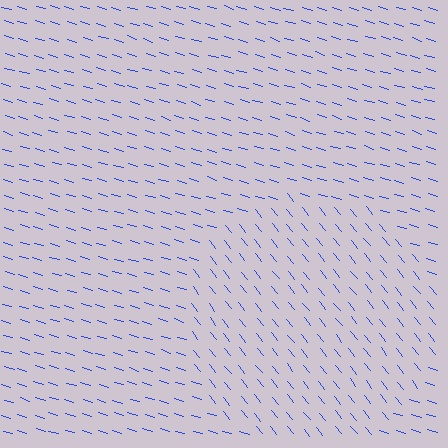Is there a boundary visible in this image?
Yes, there is a texture boundary formed by a change in line orientation.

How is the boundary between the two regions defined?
The boundary is defined purely by a change in line orientation (approximately 34 degrees difference). All lines are the same color and thickness.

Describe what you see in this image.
The image is filled with small blue line segments. A circle region in the image has lines oriented differently from the surrounding lines, creating a visible texture boundary.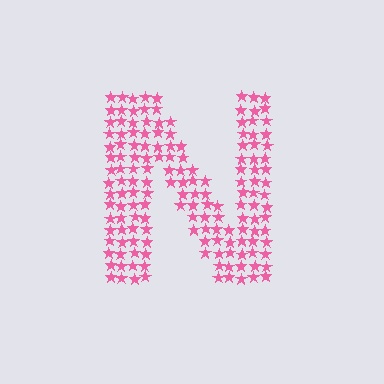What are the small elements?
The small elements are stars.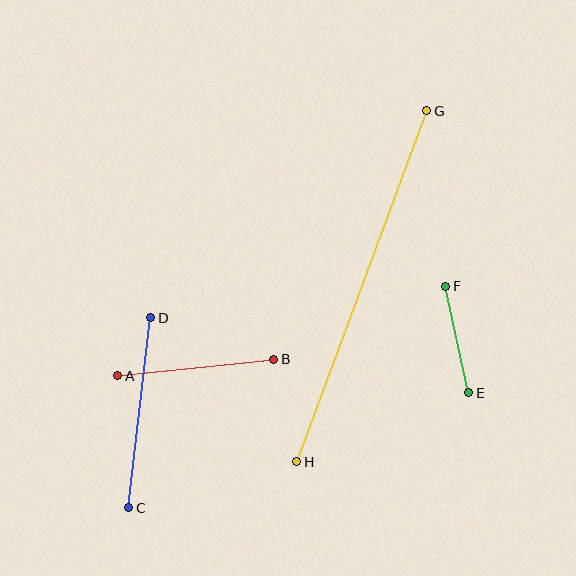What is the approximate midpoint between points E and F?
The midpoint is at approximately (457, 339) pixels.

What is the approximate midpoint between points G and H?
The midpoint is at approximately (362, 286) pixels.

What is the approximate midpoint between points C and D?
The midpoint is at approximately (140, 413) pixels.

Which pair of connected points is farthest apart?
Points G and H are farthest apart.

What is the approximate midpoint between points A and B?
The midpoint is at approximately (196, 367) pixels.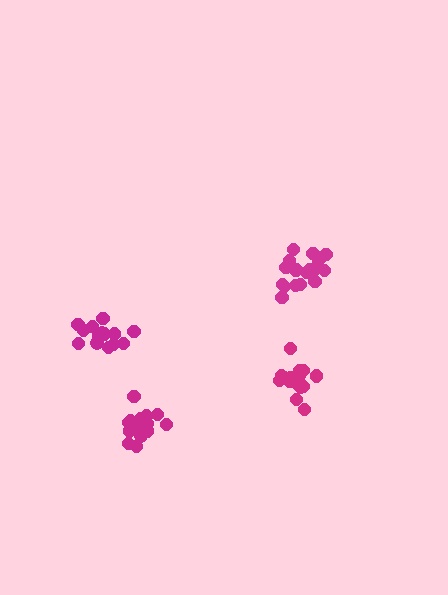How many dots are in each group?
Group 1: 20 dots, Group 2: 18 dots, Group 3: 16 dots, Group 4: 15 dots (69 total).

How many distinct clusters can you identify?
There are 4 distinct clusters.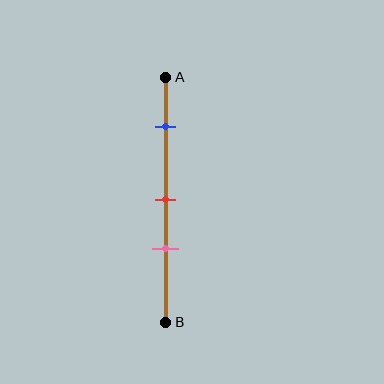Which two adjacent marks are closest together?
The red and pink marks are the closest adjacent pair.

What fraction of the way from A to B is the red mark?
The red mark is approximately 50% (0.5) of the way from A to B.